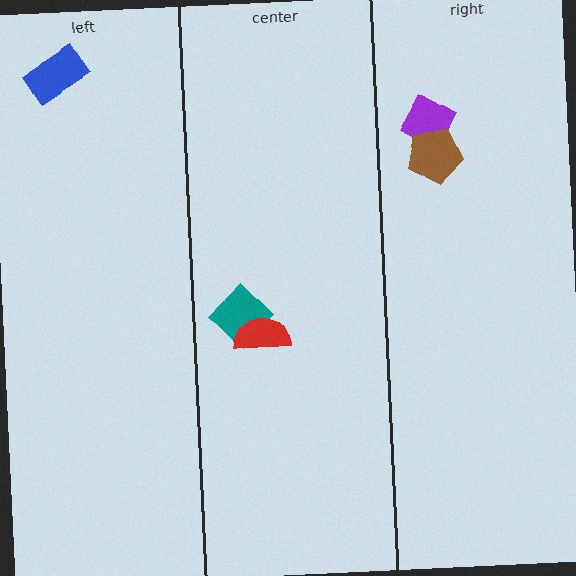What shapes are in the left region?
The blue rectangle.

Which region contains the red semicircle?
The center region.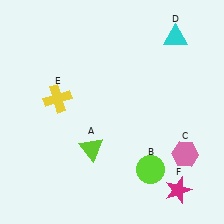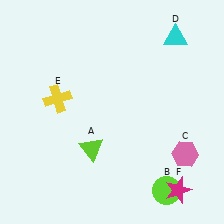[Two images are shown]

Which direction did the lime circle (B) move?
The lime circle (B) moved down.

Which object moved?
The lime circle (B) moved down.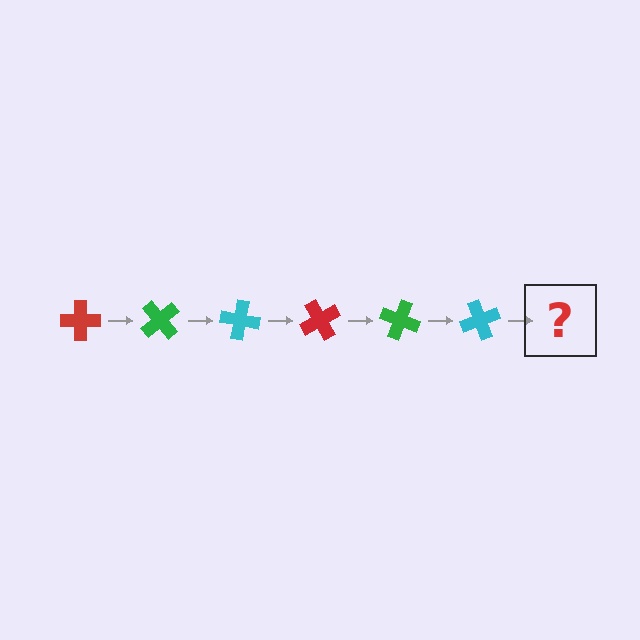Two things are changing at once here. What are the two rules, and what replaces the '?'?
The two rules are that it rotates 50 degrees each step and the color cycles through red, green, and cyan. The '?' should be a red cross, rotated 300 degrees from the start.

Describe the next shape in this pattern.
It should be a red cross, rotated 300 degrees from the start.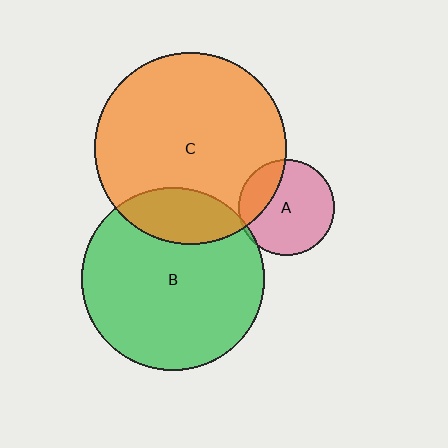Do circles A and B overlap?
Yes.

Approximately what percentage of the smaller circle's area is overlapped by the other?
Approximately 5%.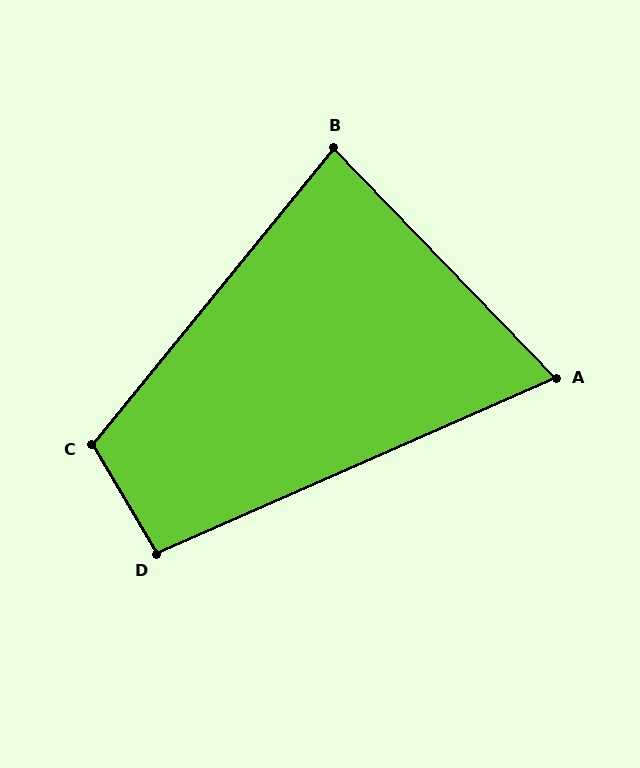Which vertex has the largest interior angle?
C, at approximately 110 degrees.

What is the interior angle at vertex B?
Approximately 83 degrees (acute).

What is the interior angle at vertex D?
Approximately 97 degrees (obtuse).